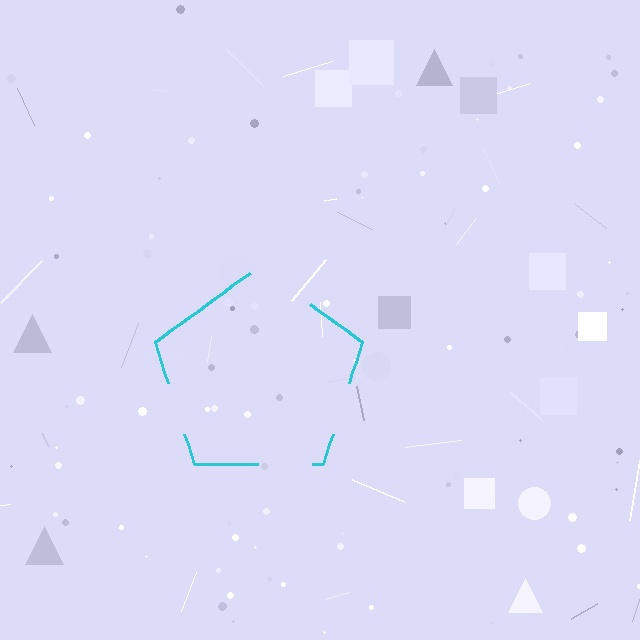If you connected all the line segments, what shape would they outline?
They would outline a pentagon.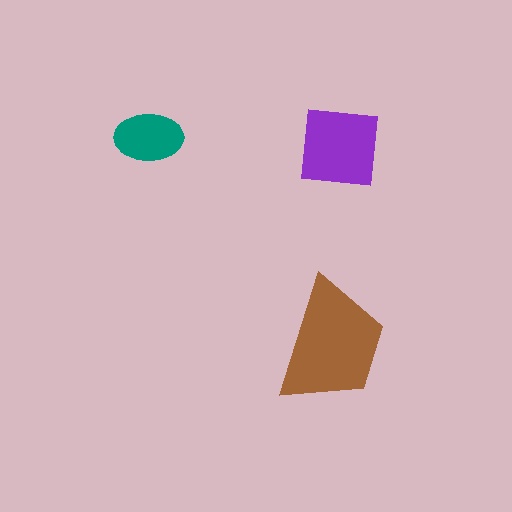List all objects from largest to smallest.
The brown trapezoid, the purple square, the teal ellipse.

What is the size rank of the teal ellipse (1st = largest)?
3rd.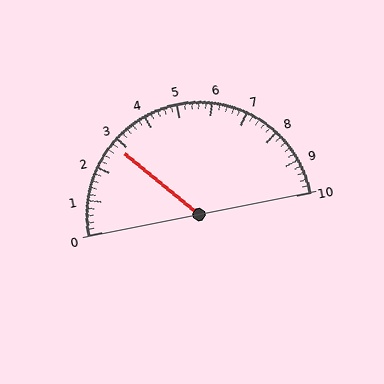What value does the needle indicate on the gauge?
The needle indicates approximately 2.8.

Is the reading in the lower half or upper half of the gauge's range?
The reading is in the lower half of the range (0 to 10).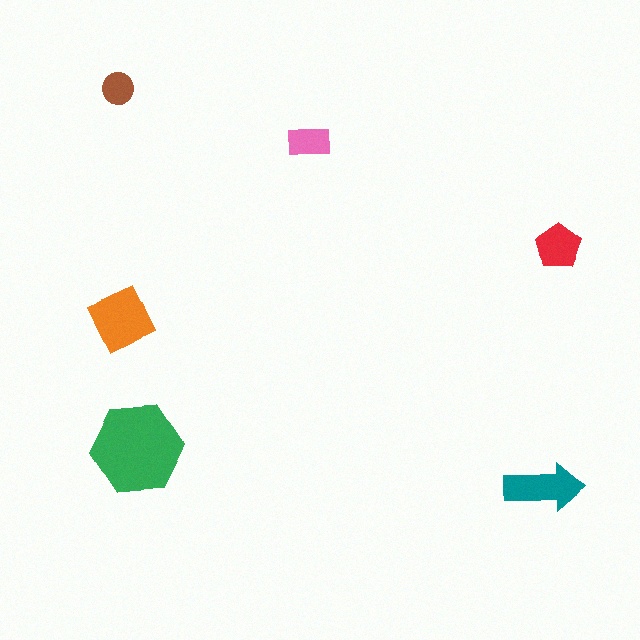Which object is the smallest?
The brown circle.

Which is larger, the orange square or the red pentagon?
The orange square.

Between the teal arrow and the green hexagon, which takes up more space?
The green hexagon.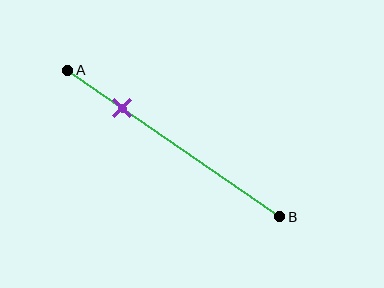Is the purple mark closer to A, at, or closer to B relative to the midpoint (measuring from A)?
The purple mark is closer to point A than the midpoint of segment AB.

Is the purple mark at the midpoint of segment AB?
No, the mark is at about 25% from A, not at the 50% midpoint.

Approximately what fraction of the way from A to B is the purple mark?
The purple mark is approximately 25% of the way from A to B.